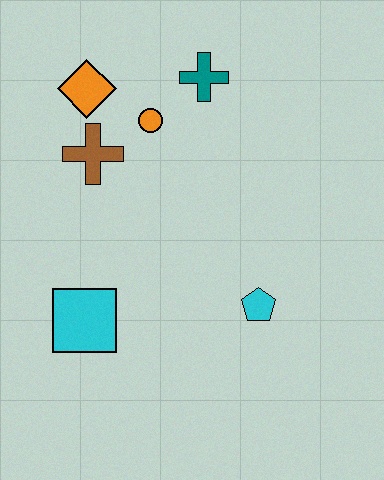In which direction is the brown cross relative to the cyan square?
The brown cross is above the cyan square.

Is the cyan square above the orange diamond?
No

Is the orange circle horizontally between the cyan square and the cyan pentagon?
Yes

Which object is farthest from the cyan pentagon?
The orange diamond is farthest from the cyan pentagon.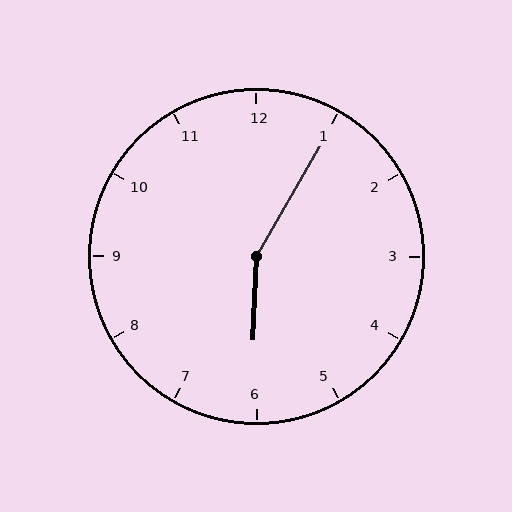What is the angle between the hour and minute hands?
Approximately 152 degrees.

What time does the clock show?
6:05.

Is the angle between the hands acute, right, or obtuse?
It is obtuse.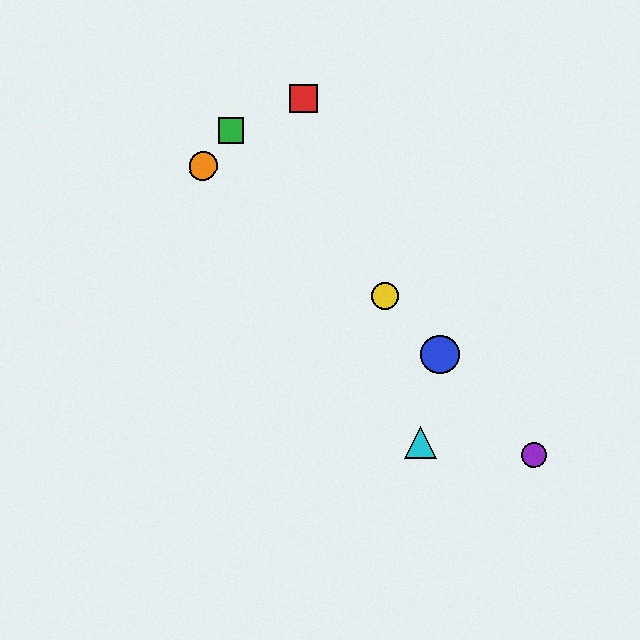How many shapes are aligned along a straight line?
4 shapes (the blue circle, the green square, the yellow circle, the purple circle) are aligned along a straight line.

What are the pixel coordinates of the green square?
The green square is at (230, 130).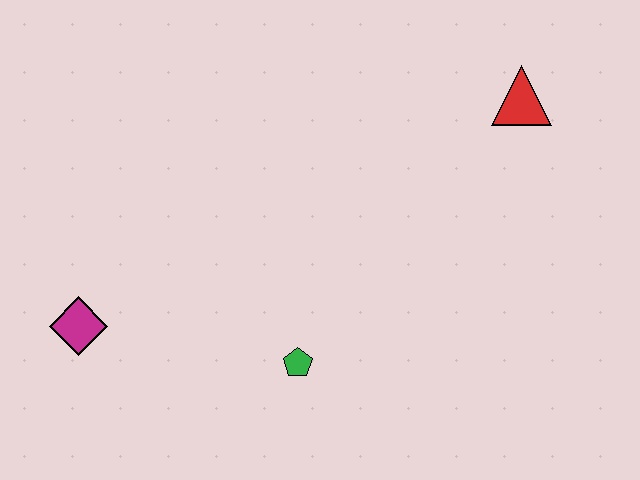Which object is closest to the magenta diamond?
The green pentagon is closest to the magenta diamond.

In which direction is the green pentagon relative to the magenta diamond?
The green pentagon is to the right of the magenta diamond.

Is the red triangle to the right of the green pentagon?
Yes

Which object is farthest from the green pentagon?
The red triangle is farthest from the green pentagon.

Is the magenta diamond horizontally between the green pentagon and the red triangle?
No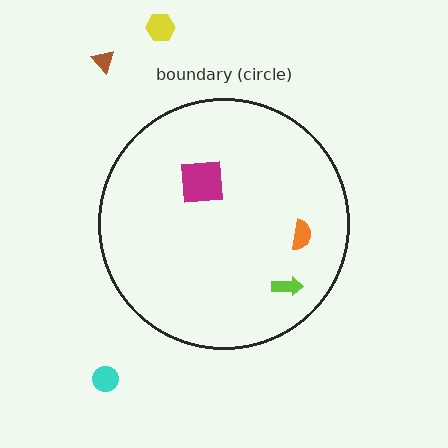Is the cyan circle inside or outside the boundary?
Outside.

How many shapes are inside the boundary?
3 inside, 3 outside.